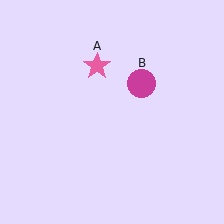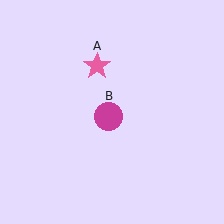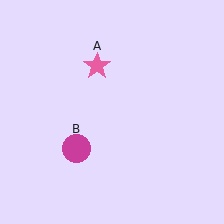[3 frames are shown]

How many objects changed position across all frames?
1 object changed position: magenta circle (object B).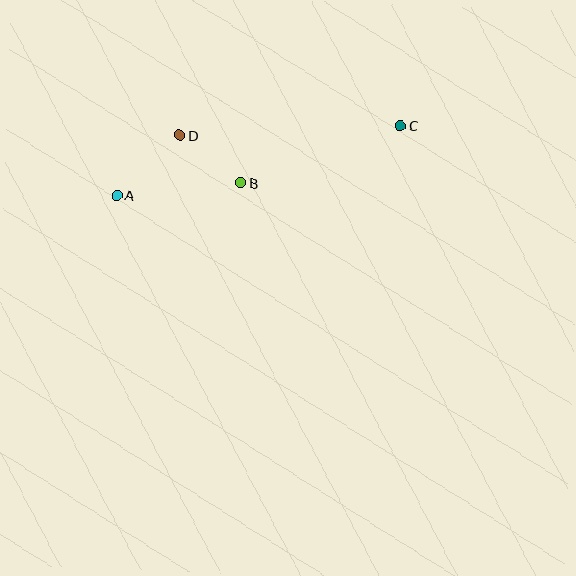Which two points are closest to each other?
Points B and D are closest to each other.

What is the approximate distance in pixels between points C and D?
The distance between C and D is approximately 221 pixels.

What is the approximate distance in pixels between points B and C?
The distance between B and C is approximately 169 pixels.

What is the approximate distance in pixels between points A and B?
The distance between A and B is approximately 125 pixels.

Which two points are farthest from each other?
Points A and C are farthest from each other.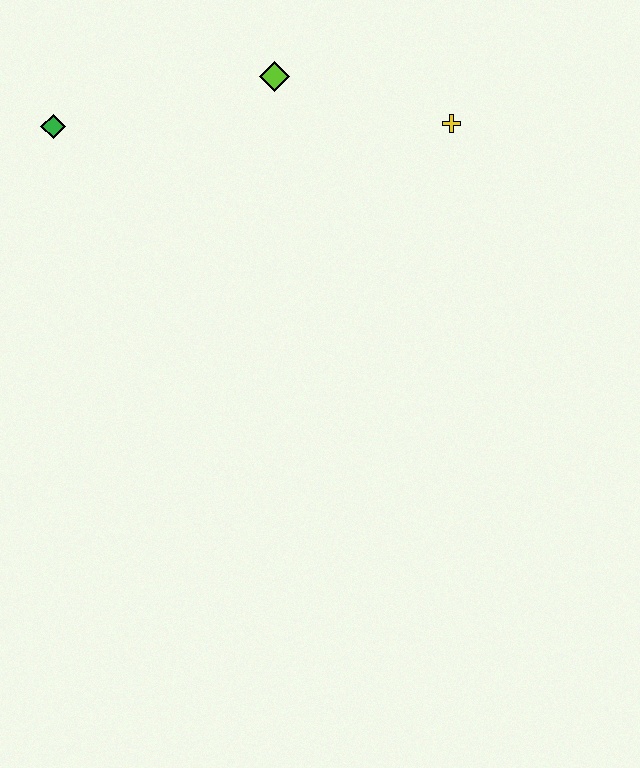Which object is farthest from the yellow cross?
The green diamond is farthest from the yellow cross.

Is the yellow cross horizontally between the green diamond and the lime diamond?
No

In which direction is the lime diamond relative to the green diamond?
The lime diamond is to the right of the green diamond.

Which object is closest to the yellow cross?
The lime diamond is closest to the yellow cross.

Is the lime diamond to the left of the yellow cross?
Yes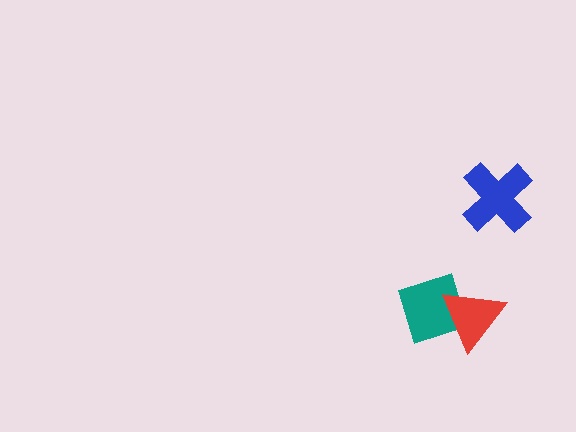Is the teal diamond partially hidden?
Yes, it is partially covered by another shape.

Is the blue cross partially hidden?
No, no other shape covers it.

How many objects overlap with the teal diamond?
1 object overlaps with the teal diamond.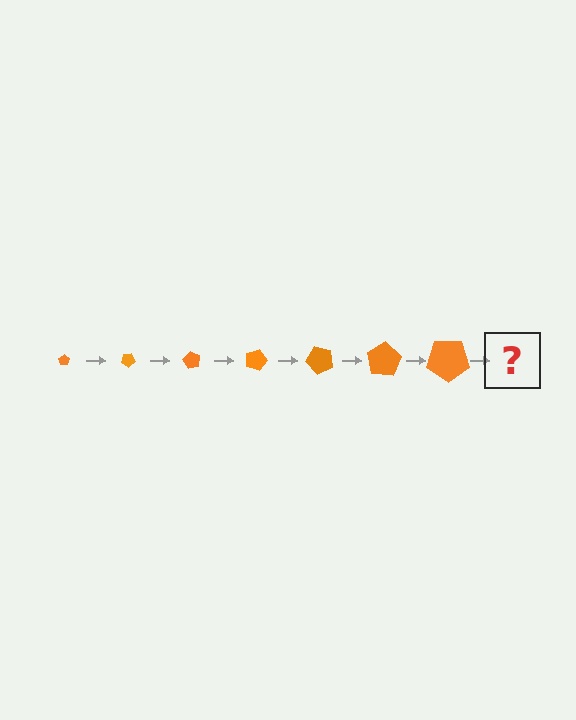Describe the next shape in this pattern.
It should be a pentagon, larger than the previous one and rotated 210 degrees from the start.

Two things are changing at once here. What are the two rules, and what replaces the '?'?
The two rules are that the pentagon grows larger each step and it rotates 30 degrees each step. The '?' should be a pentagon, larger than the previous one and rotated 210 degrees from the start.